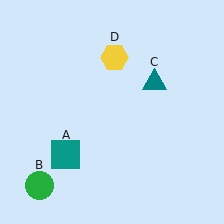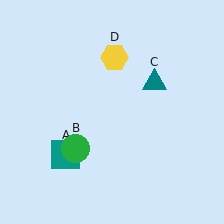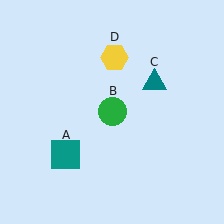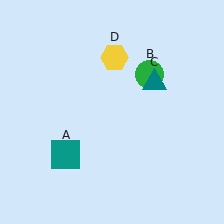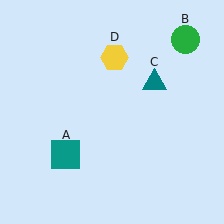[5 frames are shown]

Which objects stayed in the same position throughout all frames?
Teal square (object A) and teal triangle (object C) and yellow hexagon (object D) remained stationary.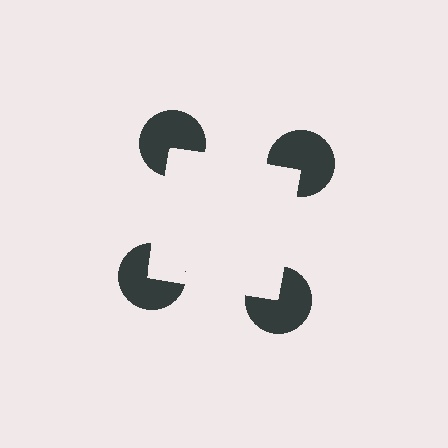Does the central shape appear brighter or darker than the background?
It typically appears slightly brighter than the background, even though no actual brightness change is drawn.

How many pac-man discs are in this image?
There are 4 — one at each vertex of the illusory square.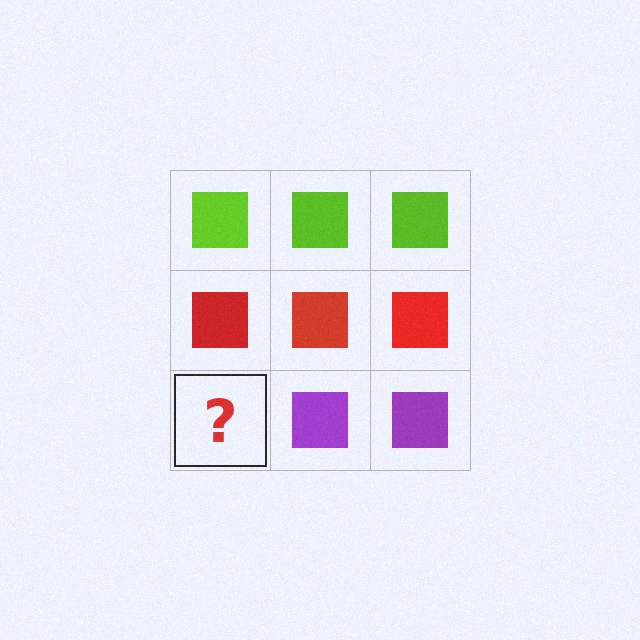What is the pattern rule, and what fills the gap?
The rule is that each row has a consistent color. The gap should be filled with a purple square.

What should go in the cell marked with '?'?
The missing cell should contain a purple square.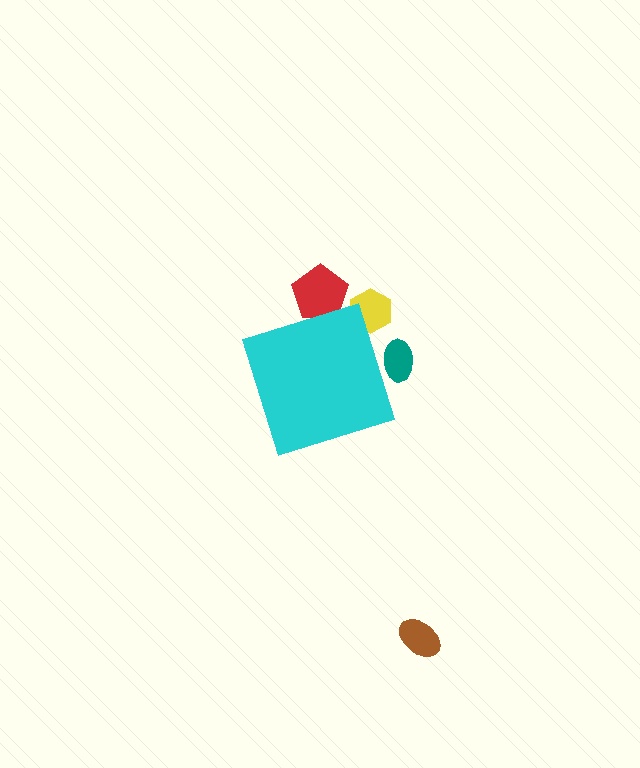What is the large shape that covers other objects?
A cyan diamond.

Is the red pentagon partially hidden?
Yes, the red pentagon is partially hidden behind the cyan diamond.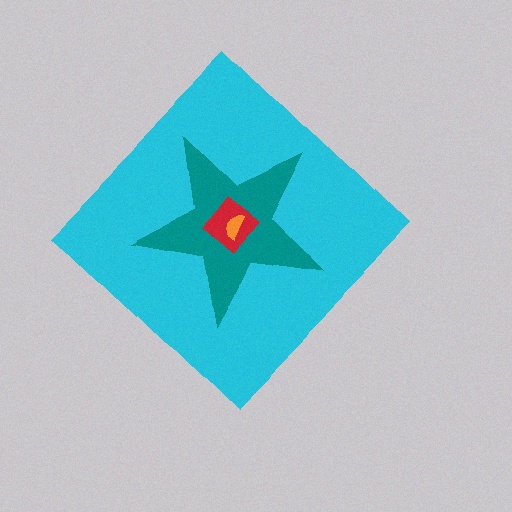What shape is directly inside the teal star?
The red diamond.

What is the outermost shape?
The cyan diamond.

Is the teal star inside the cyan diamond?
Yes.